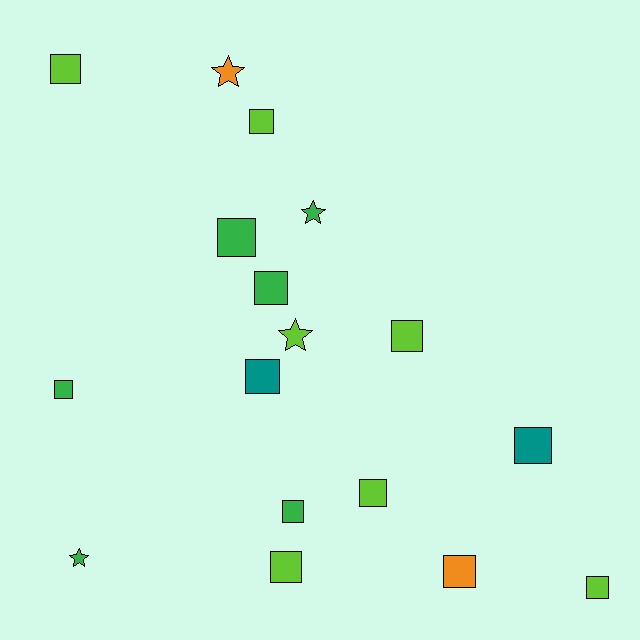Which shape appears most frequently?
Square, with 13 objects.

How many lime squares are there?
There are 6 lime squares.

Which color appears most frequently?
Lime, with 7 objects.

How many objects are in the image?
There are 17 objects.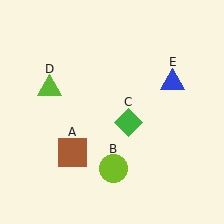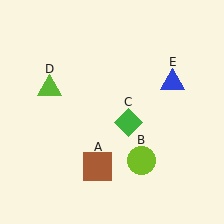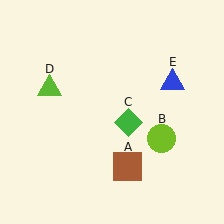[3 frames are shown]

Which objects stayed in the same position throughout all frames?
Green diamond (object C) and lime triangle (object D) and blue triangle (object E) remained stationary.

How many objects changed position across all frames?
2 objects changed position: brown square (object A), lime circle (object B).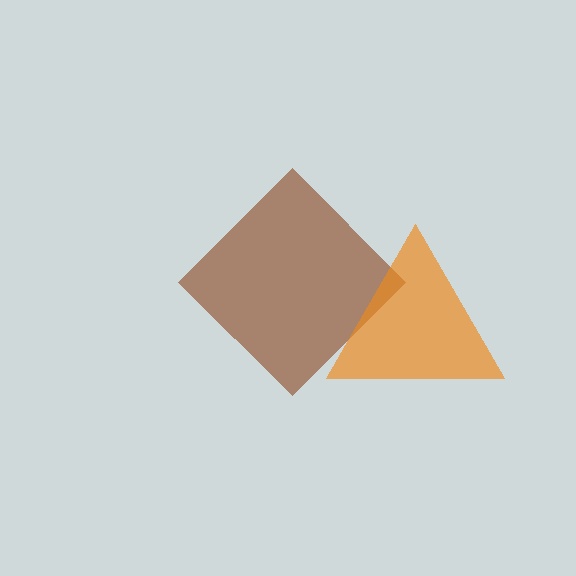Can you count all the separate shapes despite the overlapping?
Yes, there are 2 separate shapes.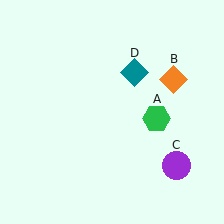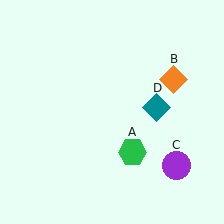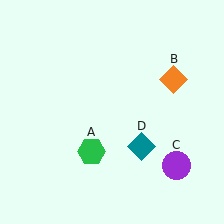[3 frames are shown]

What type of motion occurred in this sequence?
The green hexagon (object A), teal diamond (object D) rotated clockwise around the center of the scene.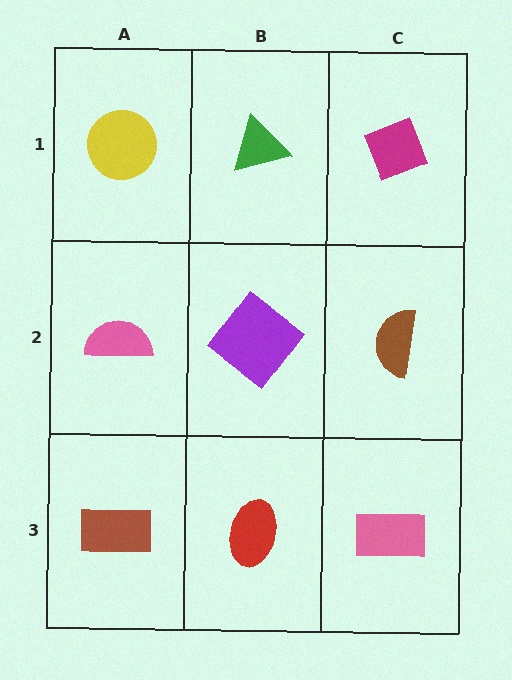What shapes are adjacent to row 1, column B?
A purple diamond (row 2, column B), a yellow circle (row 1, column A), a magenta diamond (row 1, column C).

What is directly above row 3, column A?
A pink semicircle.